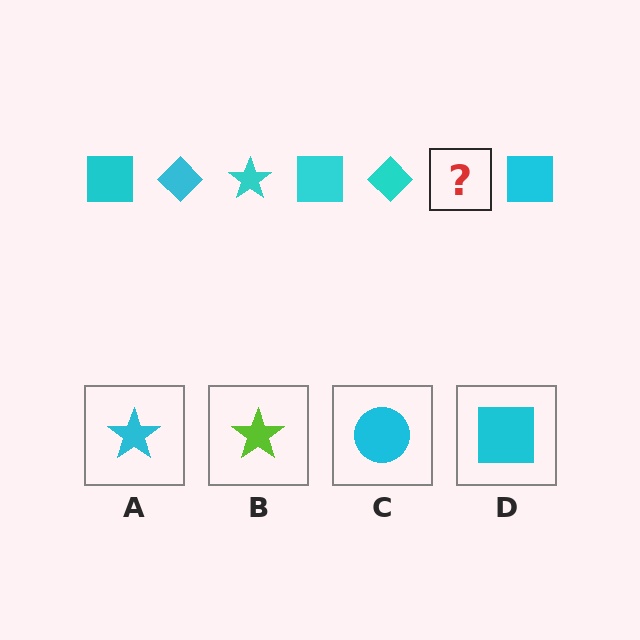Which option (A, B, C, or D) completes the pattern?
A.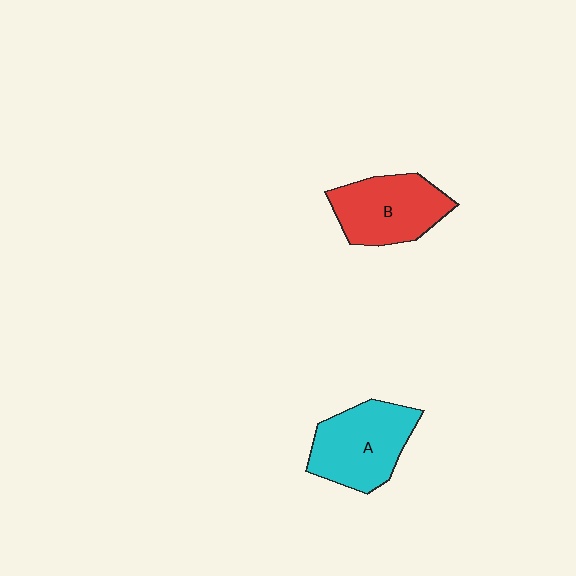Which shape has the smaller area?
Shape B (red).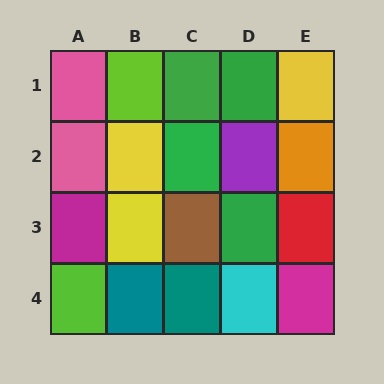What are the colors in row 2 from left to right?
Pink, yellow, green, purple, orange.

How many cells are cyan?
1 cell is cyan.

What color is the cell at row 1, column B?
Lime.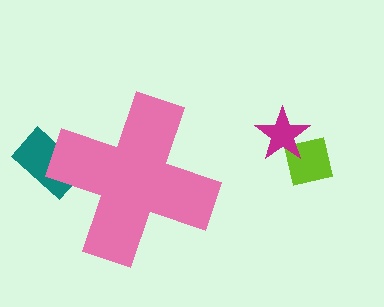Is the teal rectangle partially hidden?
Yes, the teal rectangle is partially hidden behind the pink cross.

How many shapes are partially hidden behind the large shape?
1 shape is partially hidden.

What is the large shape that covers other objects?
A pink cross.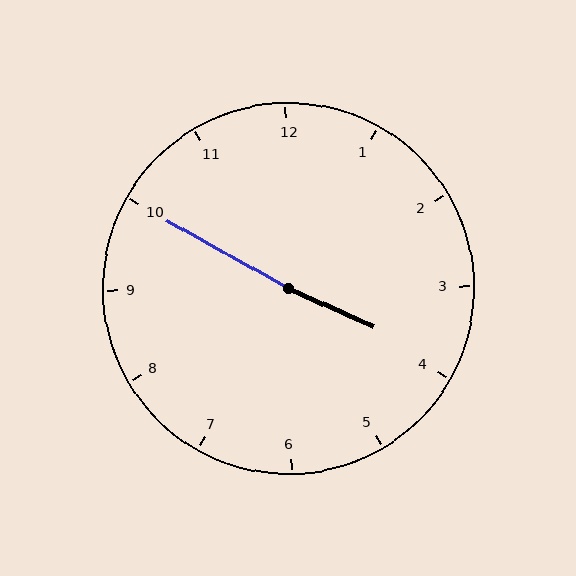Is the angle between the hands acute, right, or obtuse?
It is obtuse.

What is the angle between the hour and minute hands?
Approximately 175 degrees.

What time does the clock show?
3:50.